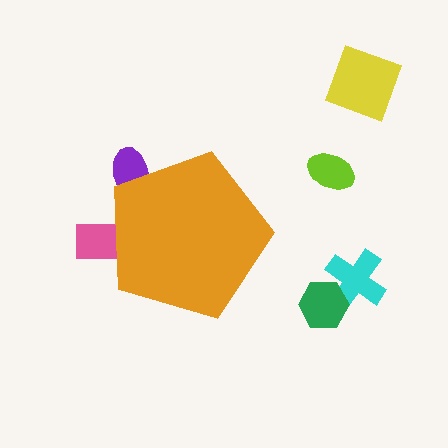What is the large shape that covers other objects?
An orange pentagon.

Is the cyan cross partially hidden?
No, the cyan cross is fully visible.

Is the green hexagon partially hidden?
No, the green hexagon is fully visible.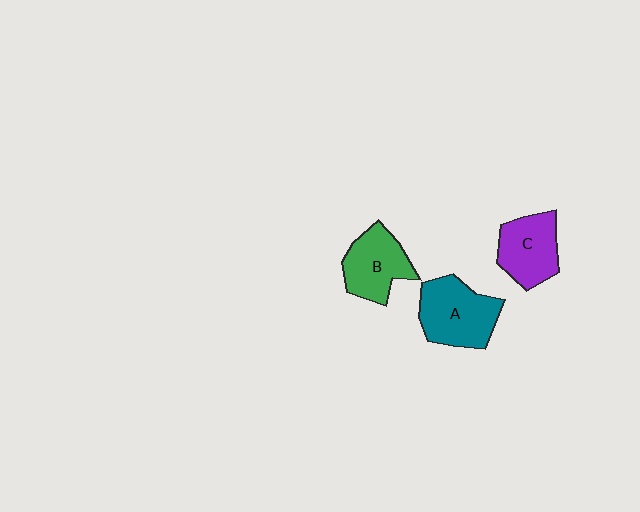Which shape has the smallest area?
Shape C (purple).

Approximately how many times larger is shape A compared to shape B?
Approximately 1.2 times.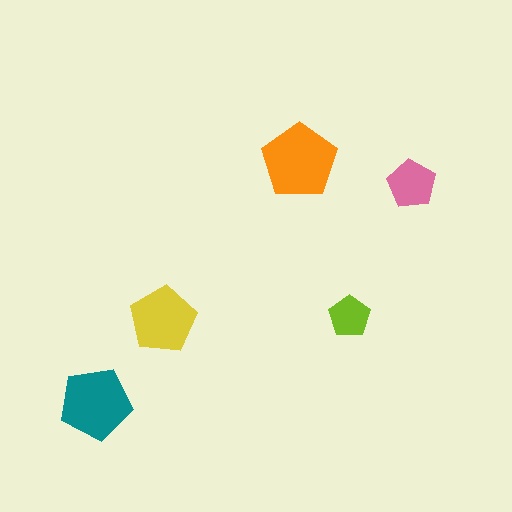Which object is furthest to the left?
The teal pentagon is leftmost.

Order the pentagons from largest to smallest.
the orange one, the teal one, the yellow one, the pink one, the lime one.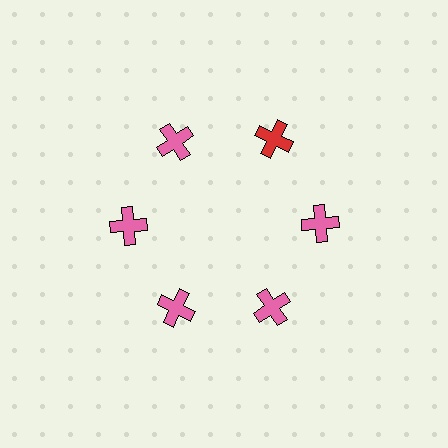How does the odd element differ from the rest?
It has a different color: red instead of pink.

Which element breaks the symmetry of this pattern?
The red cross at roughly the 1 o'clock position breaks the symmetry. All other shapes are pink crosses.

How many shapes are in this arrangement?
There are 6 shapes arranged in a ring pattern.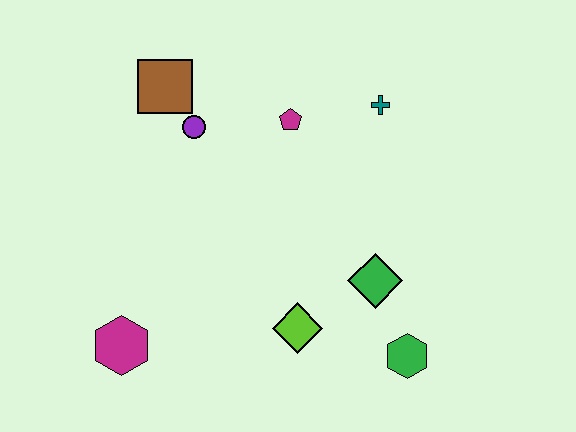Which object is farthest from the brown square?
The green hexagon is farthest from the brown square.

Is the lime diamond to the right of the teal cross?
No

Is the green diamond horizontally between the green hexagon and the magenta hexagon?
Yes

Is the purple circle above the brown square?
No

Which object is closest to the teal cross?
The magenta pentagon is closest to the teal cross.